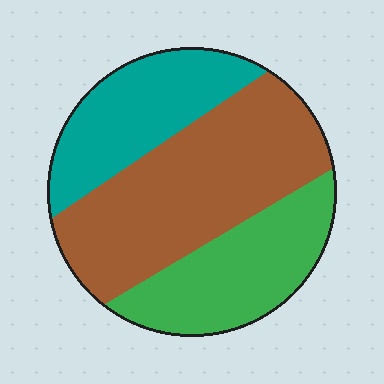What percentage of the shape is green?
Green covers roughly 30% of the shape.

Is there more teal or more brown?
Brown.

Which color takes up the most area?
Brown, at roughly 45%.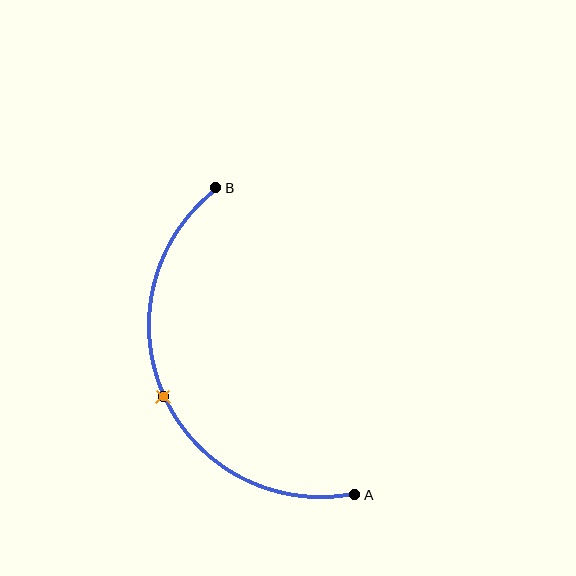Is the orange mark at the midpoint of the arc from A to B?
Yes. The orange mark lies on the arc at equal arc-length from both A and B — it is the arc midpoint.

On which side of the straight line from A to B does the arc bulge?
The arc bulges to the left of the straight line connecting A and B.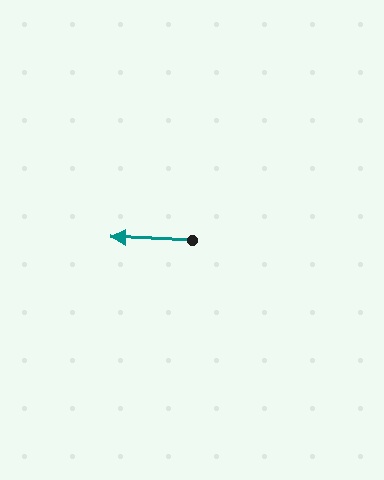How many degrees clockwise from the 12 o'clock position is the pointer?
Approximately 272 degrees.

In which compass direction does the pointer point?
West.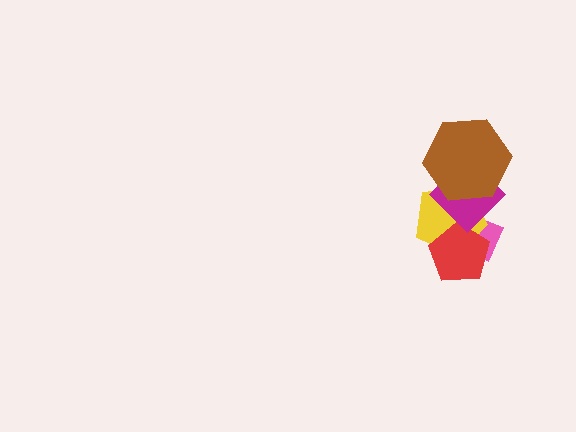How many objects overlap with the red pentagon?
3 objects overlap with the red pentagon.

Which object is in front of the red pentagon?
The magenta diamond is in front of the red pentagon.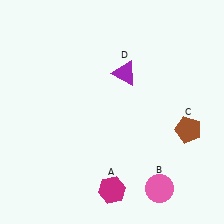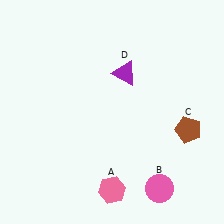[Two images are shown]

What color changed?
The hexagon (A) changed from magenta in Image 1 to pink in Image 2.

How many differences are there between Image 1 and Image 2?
There is 1 difference between the two images.